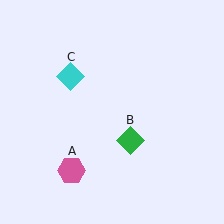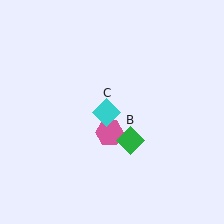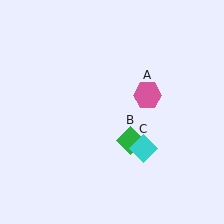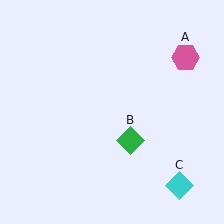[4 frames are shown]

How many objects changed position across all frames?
2 objects changed position: pink hexagon (object A), cyan diamond (object C).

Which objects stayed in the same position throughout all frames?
Green diamond (object B) remained stationary.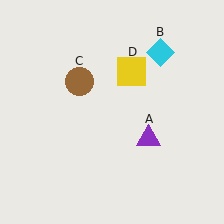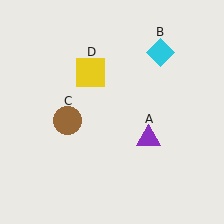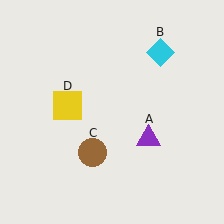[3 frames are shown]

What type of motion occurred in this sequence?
The brown circle (object C), yellow square (object D) rotated counterclockwise around the center of the scene.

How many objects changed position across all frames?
2 objects changed position: brown circle (object C), yellow square (object D).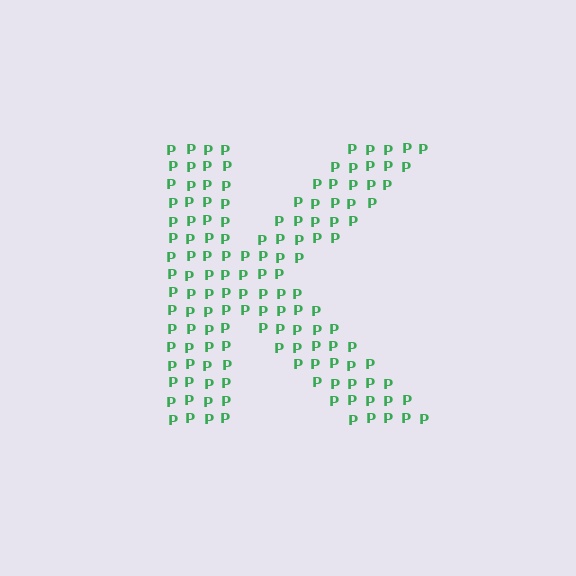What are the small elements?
The small elements are letter P's.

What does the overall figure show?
The overall figure shows the letter K.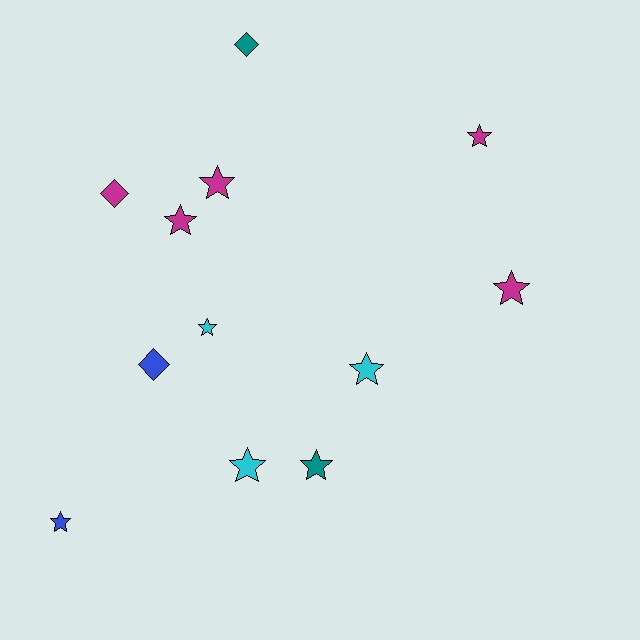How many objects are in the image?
There are 12 objects.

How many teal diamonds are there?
There is 1 teal diamond.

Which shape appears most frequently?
Star, with 9 objects.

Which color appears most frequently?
Magenta, with 5 objects.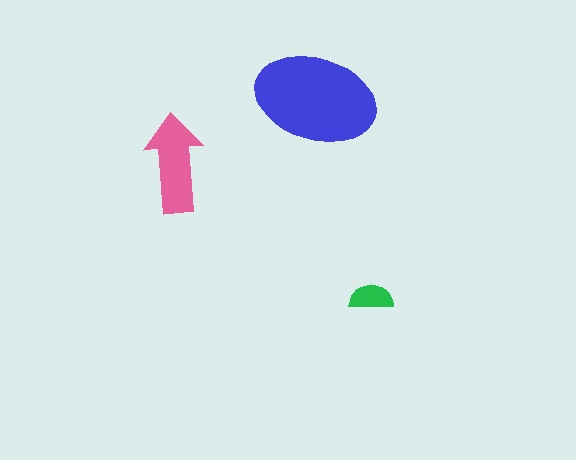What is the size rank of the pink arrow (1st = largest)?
2nd.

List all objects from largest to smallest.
The blue ellipse, the pink arrow, the green semicircle.